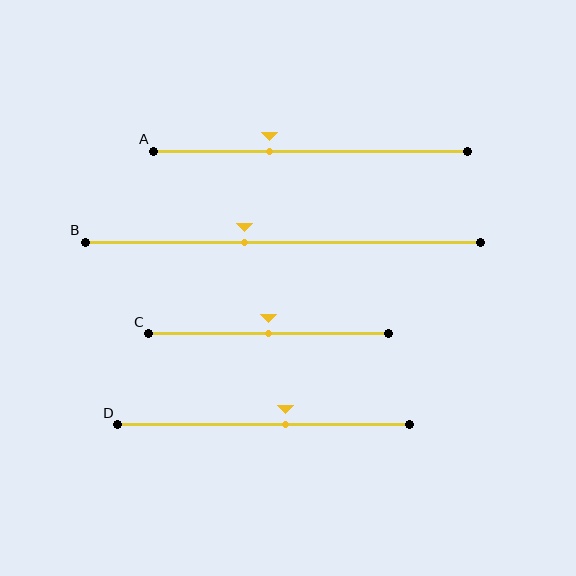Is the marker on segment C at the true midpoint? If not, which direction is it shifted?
Yes, the marker on segment C is at the true midpoint.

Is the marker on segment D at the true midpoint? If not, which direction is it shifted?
No, the marker on segment D is shifted to the right by about 7% of the segment length.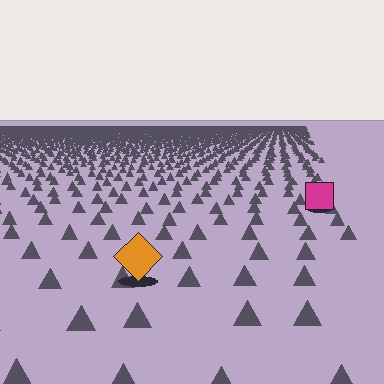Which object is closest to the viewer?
The orange diamond is closest. The texture marks near it are larger and more spread out.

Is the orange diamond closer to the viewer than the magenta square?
Yes. The orange diamond is closer — you can tell from the texture gradient: the ground texture is coarser near it.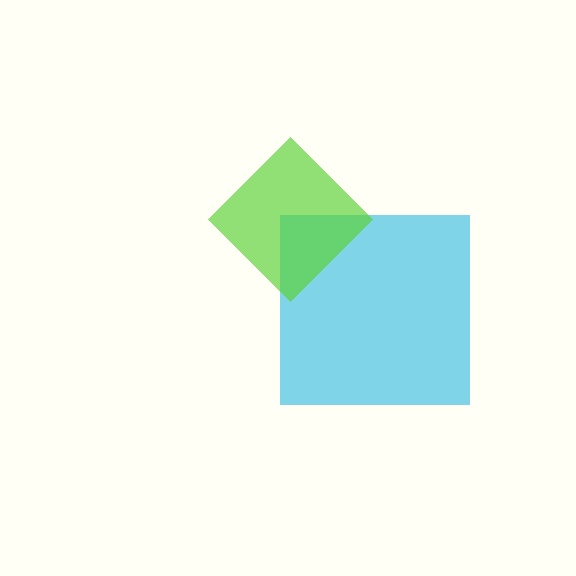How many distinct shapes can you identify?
There are 2 distinct shapes: a cyan square, a lime diamond.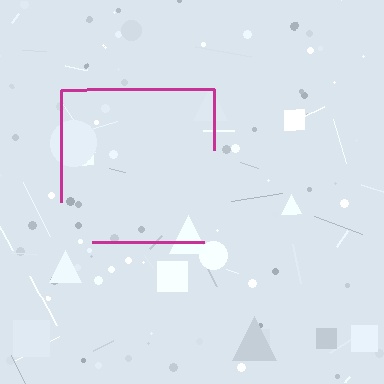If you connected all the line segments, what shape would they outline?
They would outline a square.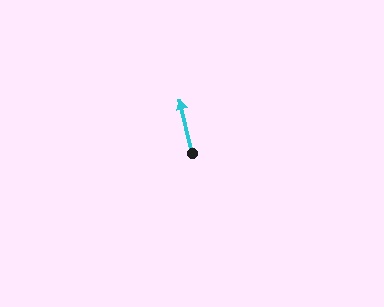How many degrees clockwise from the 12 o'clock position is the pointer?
Approximately 347 degrees.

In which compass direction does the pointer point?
North.